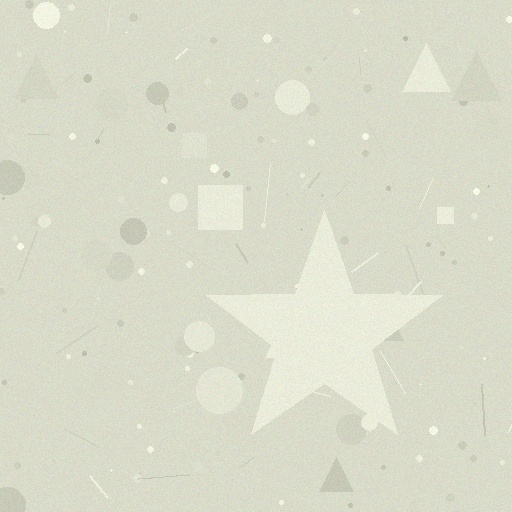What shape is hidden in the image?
A star is hidden in the image.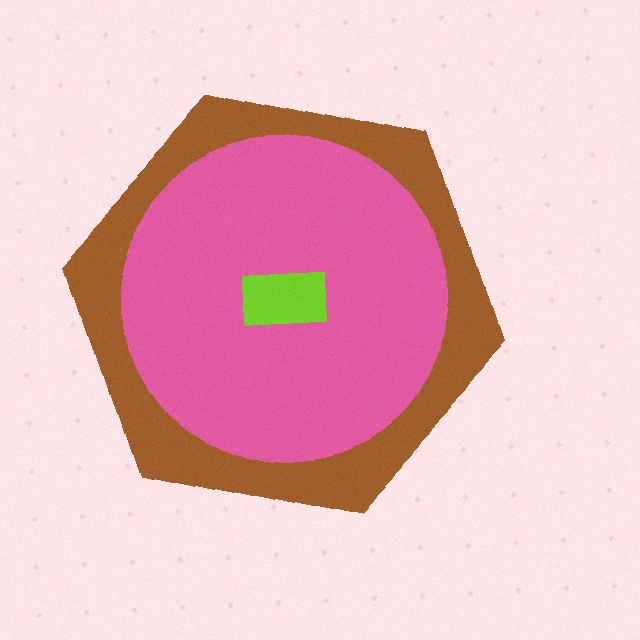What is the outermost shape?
The brown hexagon.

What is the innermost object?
The lime rectangle.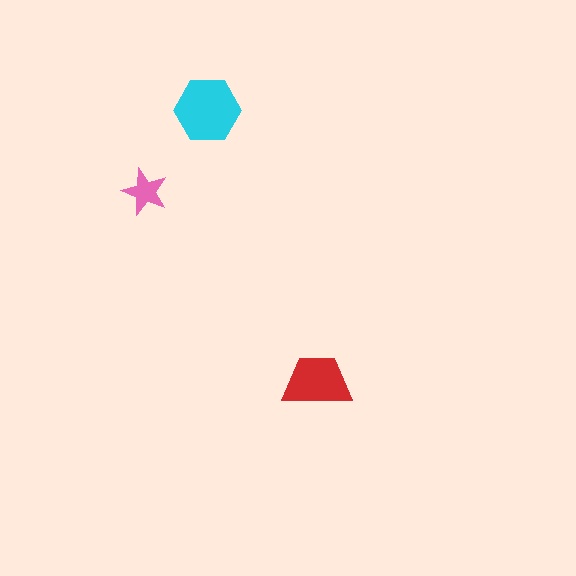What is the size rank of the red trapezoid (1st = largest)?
2nd.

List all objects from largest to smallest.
The cyan hexagon, the red trapezoid, the pink star.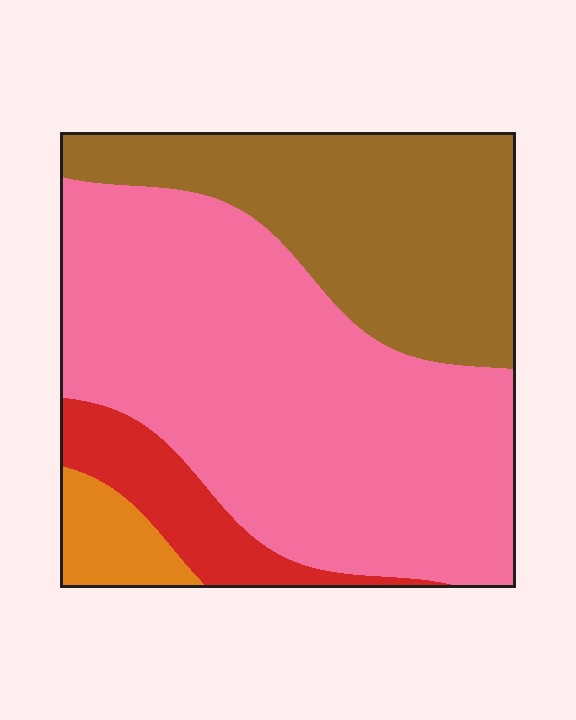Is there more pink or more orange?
Pink.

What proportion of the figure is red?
Red covers roughly 10% of the figure.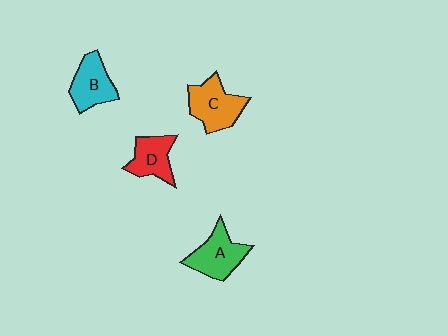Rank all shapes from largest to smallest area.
From largest to smallest: C (orange), A (green), B (cyan), D (red).